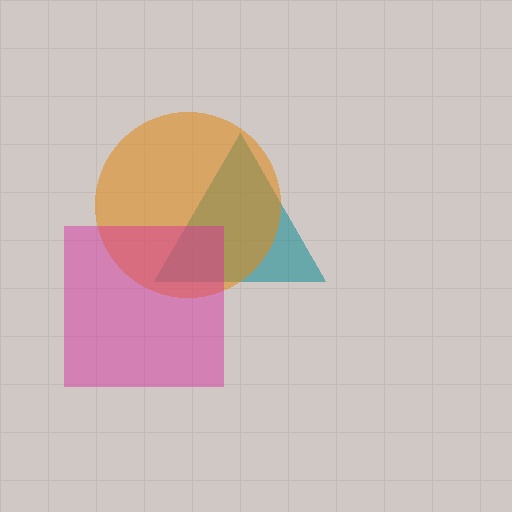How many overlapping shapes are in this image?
There are 3 overlapping shapes in the image.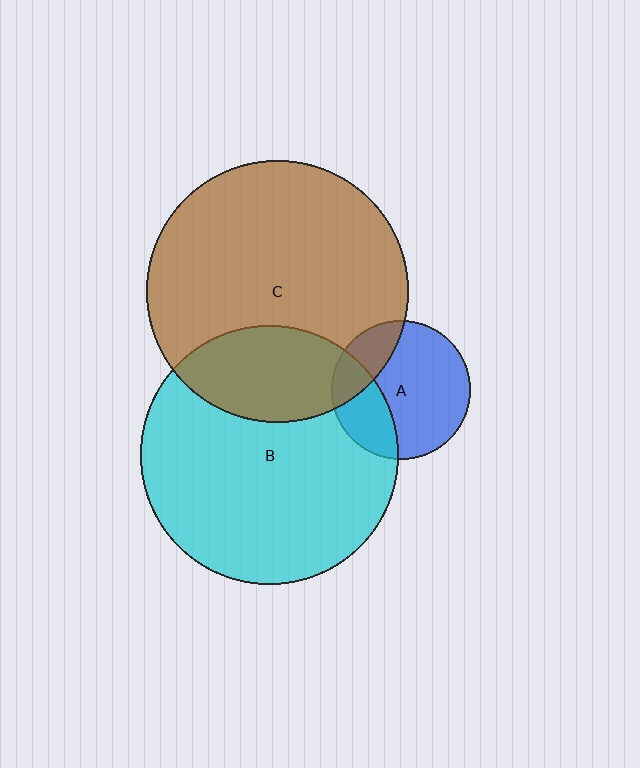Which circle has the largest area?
Circle C (brown).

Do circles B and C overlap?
Yes.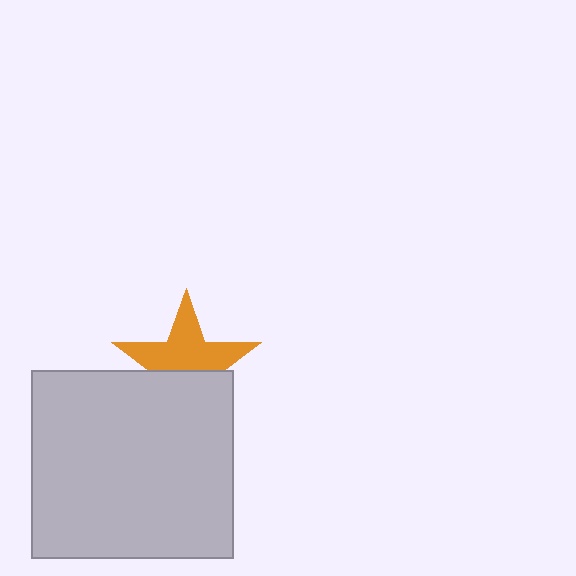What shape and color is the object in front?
The object in front is a light gray rectangle.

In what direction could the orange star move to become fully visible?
The orange star could move up. That would shift it out from behind the light gray rectangle entirely.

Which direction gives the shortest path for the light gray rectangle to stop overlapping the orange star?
Moving down gives the shortest separation.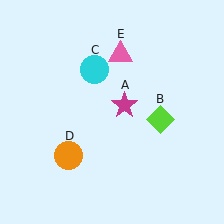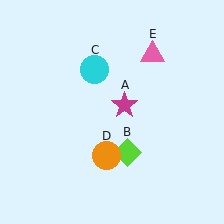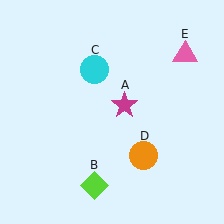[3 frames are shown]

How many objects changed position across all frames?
3 objects changed position: lime diamond (object B), orange circle (object D), pink triangle (object E).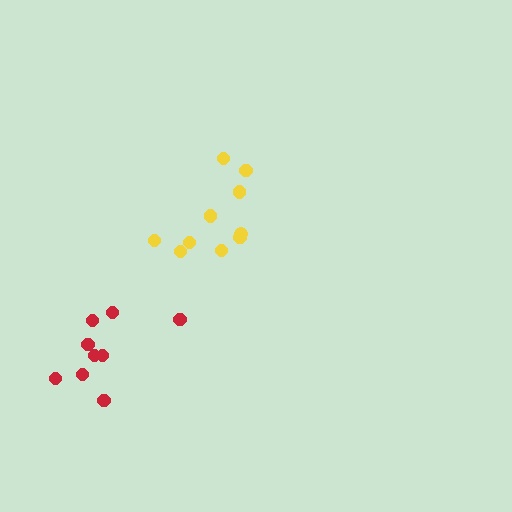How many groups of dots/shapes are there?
There are 2 groups.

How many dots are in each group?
Group 1: 10 dots, Group 2: 9 dots (19 total).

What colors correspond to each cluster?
The clusters are colored: yellow, red.